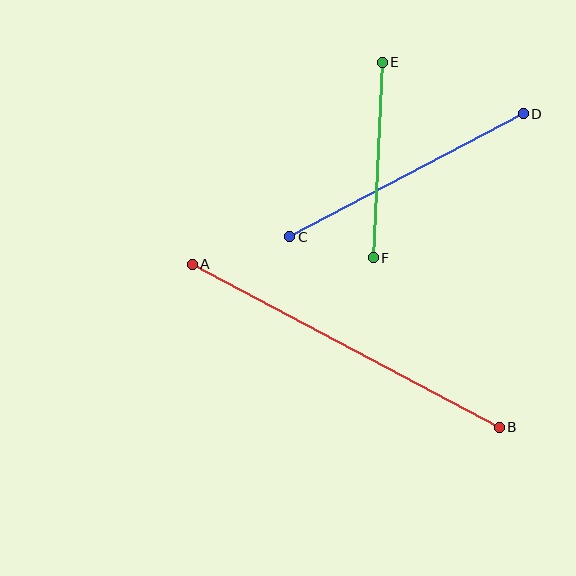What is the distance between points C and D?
The distance is approximately 264 pixels.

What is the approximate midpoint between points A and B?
The midpoint is at approximately (346, 346) pixels.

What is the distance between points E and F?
The distance is approximately 196 pixels.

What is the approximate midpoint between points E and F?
The midpoint is at approximately (378, 160) pixels.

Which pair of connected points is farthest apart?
Points A and B are farthest apart.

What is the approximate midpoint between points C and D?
The midpoint is at approximately (406, 175) pixels.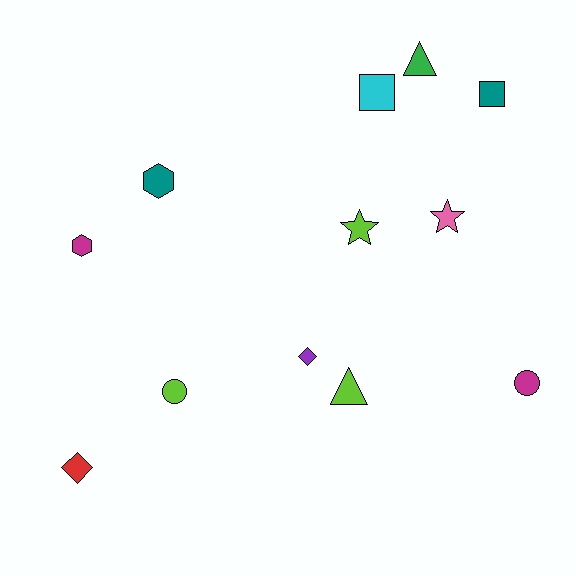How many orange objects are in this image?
There are no orange objects.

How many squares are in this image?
There are 2 squares.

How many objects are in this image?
There are 12 objects.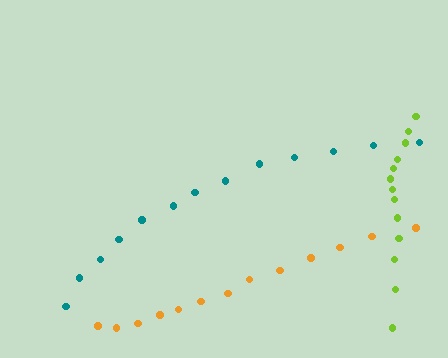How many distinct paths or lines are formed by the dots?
There are 3 distinct paths.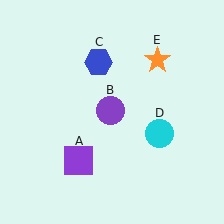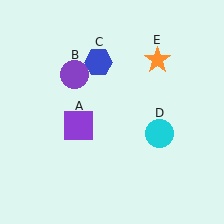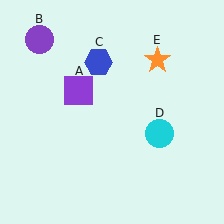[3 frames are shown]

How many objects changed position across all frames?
2 objects changed position: purple square (object A), purple circle (object B).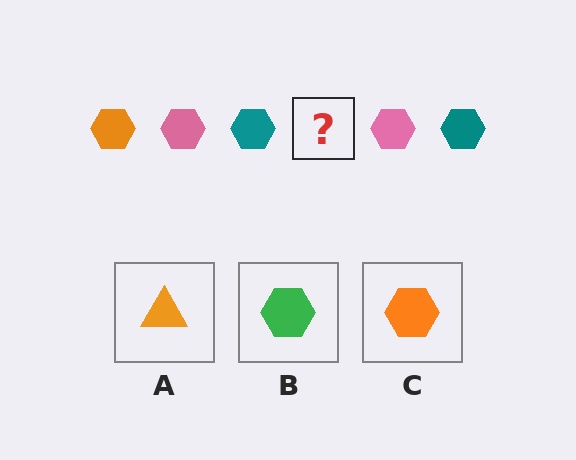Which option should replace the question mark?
Option C.